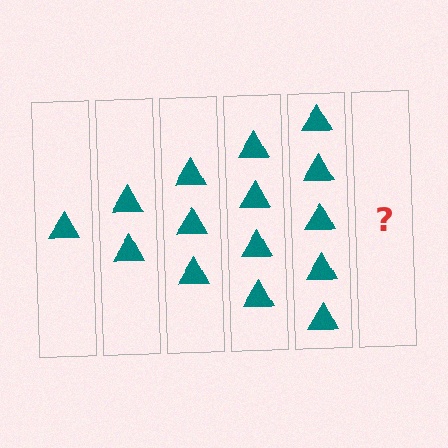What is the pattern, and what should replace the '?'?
The pattern is that each step adds one more triangle. The '?' should be 6 triangles.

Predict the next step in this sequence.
The next step is 6 triangles.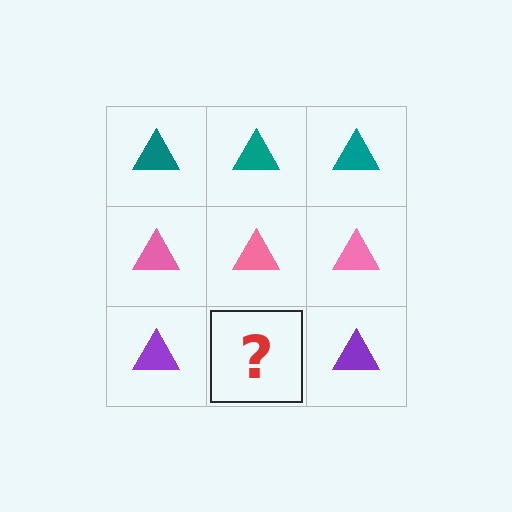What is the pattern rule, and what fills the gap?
The rule is that each row has a consistent color. The gap should be filled with a purple triangle.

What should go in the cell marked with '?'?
The missing cell should contain a purple triangle.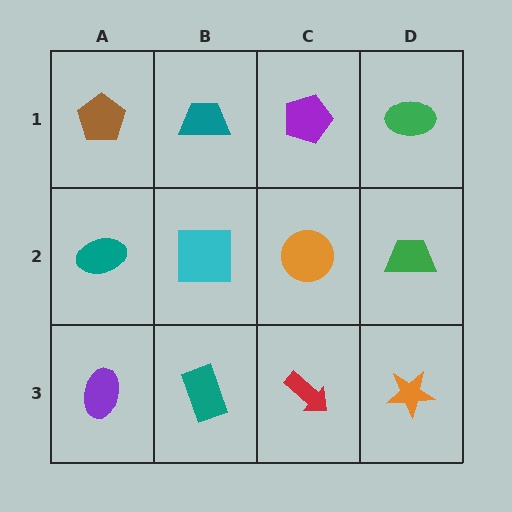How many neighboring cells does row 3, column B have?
3.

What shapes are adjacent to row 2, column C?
A purple pentagon (row 1, column C), a red arrow (row 3, column C), a cyan square (row 2, column B), a green trapezoid (row 2, column D).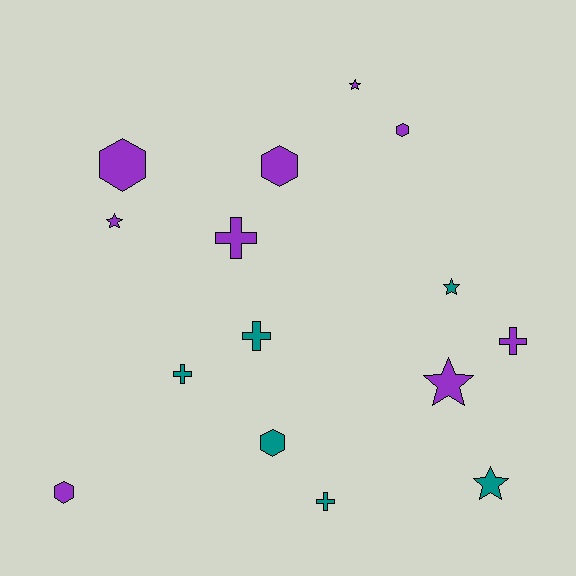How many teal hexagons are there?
There is 1 teal hexagon.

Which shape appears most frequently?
Cross, with 5 objects.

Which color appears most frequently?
Purple, with 9 objects.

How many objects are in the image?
There are 15 objects.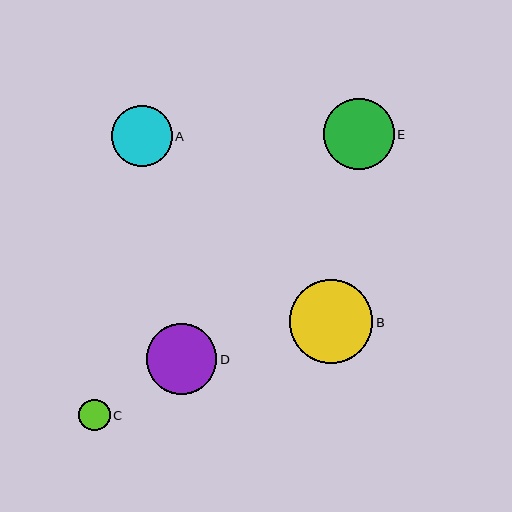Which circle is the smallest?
Circle C is the smallest with a size of approximately 31 pixels.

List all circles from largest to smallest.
From largest to smallest: B, E, D, A, C.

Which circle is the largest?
Circle B is the largest with a size of approximately 83 pixels.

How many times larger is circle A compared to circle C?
Circle A is approximately 1.9 times the size of circle C.